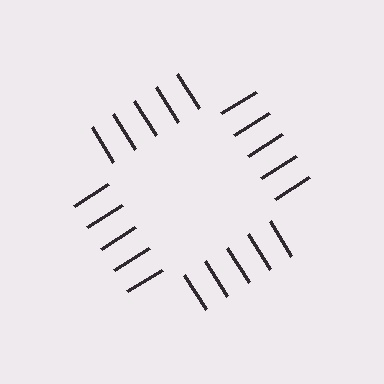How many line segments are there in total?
20 — 5 along each of the 4 edges.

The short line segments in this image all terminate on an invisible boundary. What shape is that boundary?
An illusory square — the line segments terminate on its edges but no continuous stroke is drawn.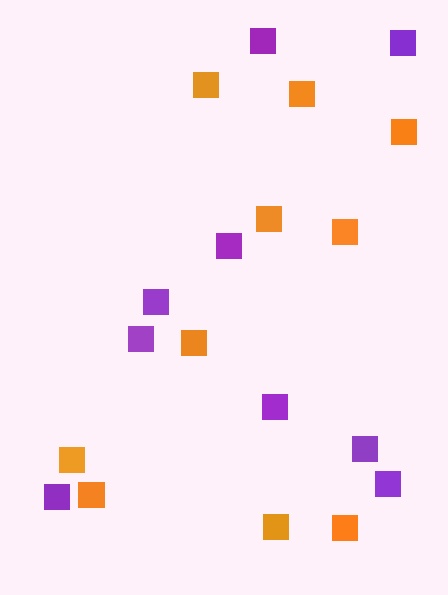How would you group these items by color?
There are 2 groups: one group of orange squares (10) and one group of purple squares (9).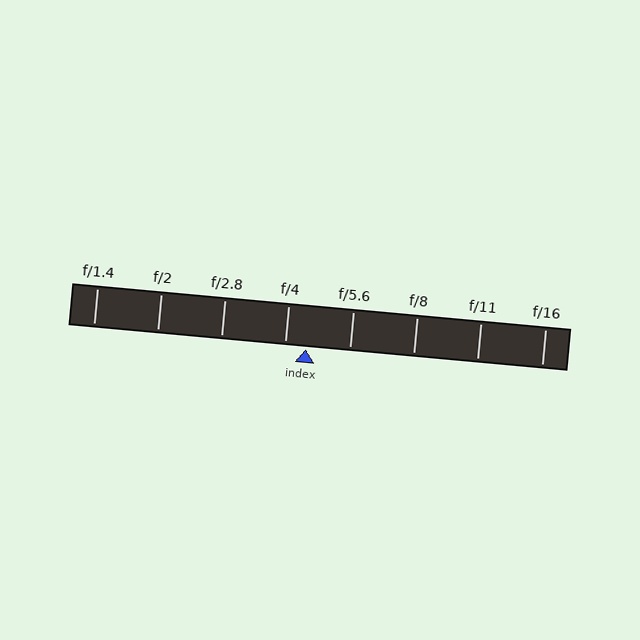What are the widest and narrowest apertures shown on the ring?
The widest aperture shown is f/1.4 and the narrowest is f/16.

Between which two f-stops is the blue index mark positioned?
The index mark is between f/4 and f/5.6.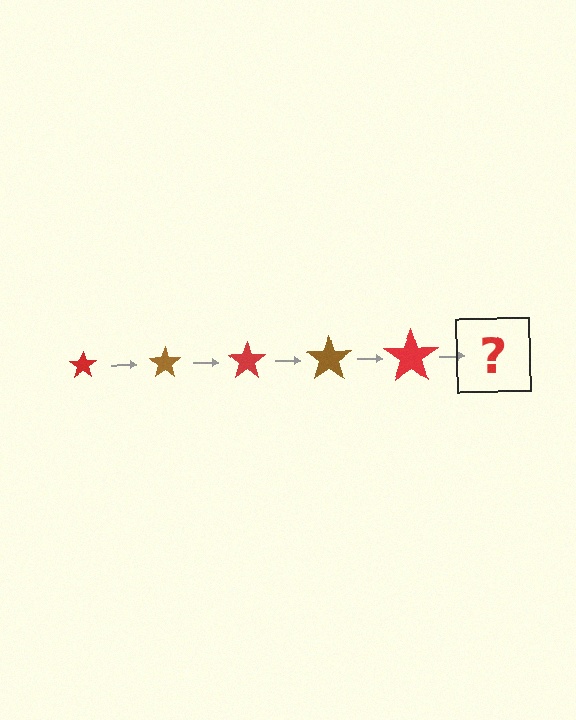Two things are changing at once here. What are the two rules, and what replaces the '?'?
The two rules are that the star grows larger each step and the color cycles through red and brown. The '?' should be a brown star, larger than the previous one.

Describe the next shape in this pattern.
It should be a brown star, larger than the previous one.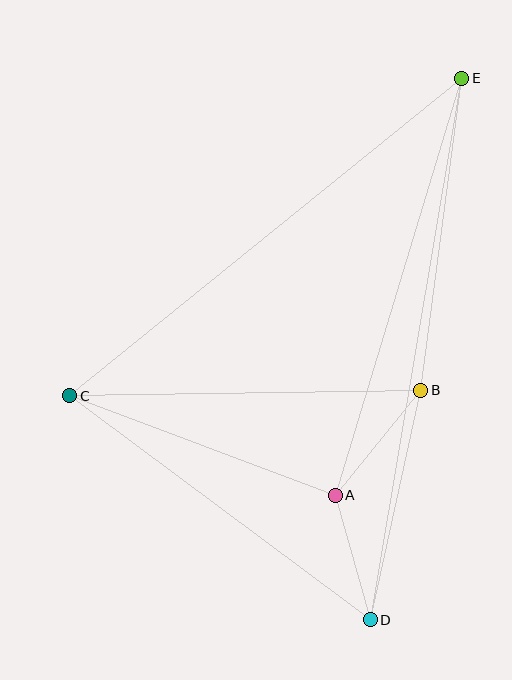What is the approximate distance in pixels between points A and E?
The distance between A and E is approximately 436 pixels.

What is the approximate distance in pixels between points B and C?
The distance between B and C is approximately 352 pixels.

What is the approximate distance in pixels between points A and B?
The distance between A and B is approximately 136 pixels.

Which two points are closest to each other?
Points A and D are closest to each other.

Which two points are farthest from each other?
Points D and E are farthest from each other.